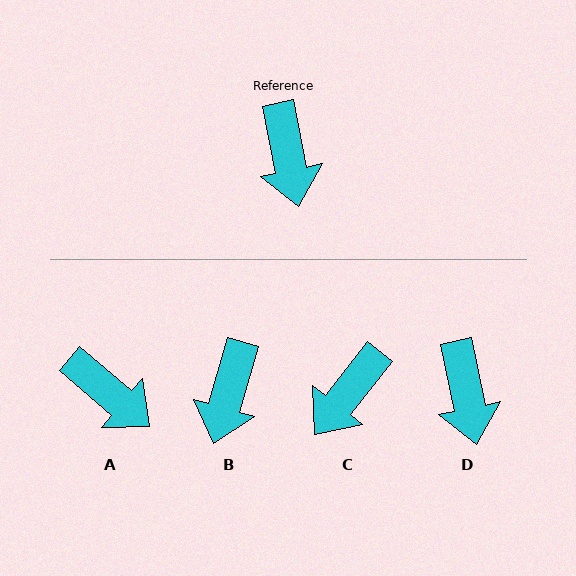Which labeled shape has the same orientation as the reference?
D.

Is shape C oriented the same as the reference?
No, it is off by about 50 degrees.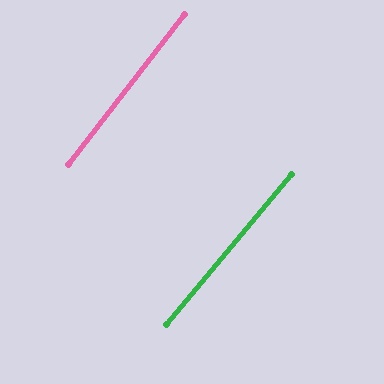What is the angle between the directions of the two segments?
Approximately 2 degrees.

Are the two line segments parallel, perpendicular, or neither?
Parallel — their directions differ by only 2.0°.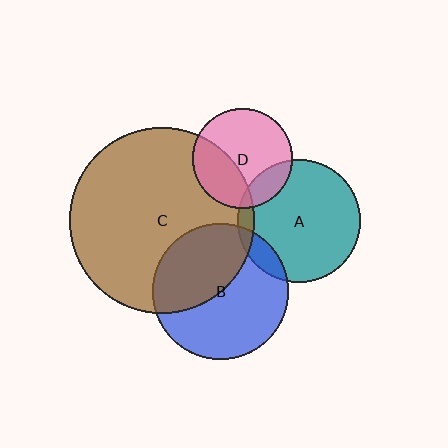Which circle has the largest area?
Circle C (brown).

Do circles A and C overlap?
Yes.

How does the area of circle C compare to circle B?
Approximately 1.9 times.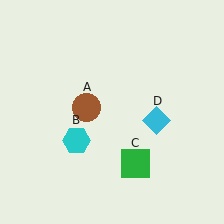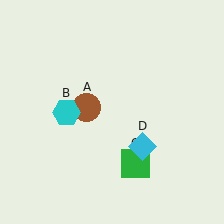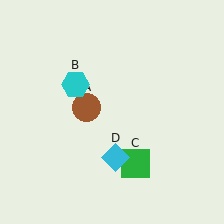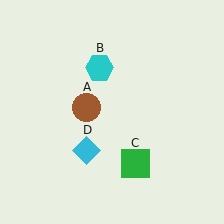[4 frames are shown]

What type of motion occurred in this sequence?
The cyan hexagon (object B), cyan diamond (object D) rotated clockwise around the center of the scene.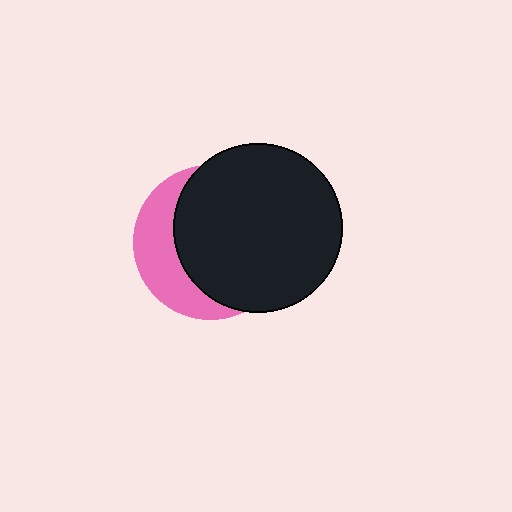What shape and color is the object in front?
The object in front is a black circle.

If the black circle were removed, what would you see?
You would see the complete pink circle.